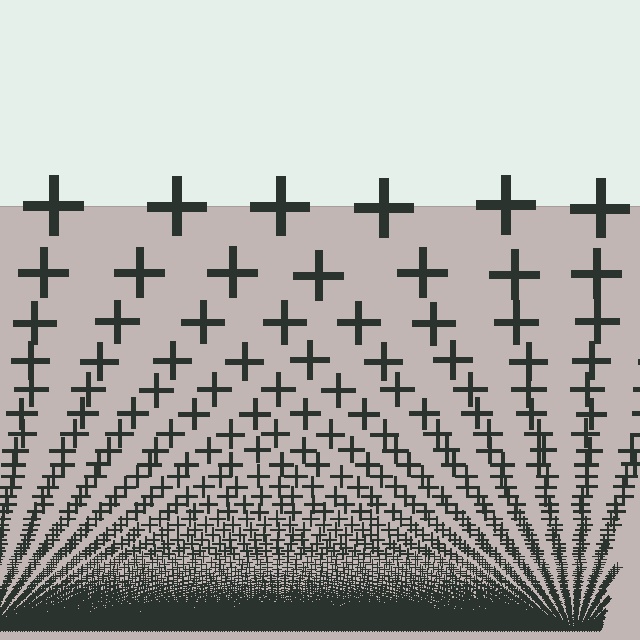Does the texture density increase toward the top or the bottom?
Density increases toward the bottom.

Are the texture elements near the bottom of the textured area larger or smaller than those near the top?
Smaller. The gradient is inverted — elements near the bottom are smaller and denser.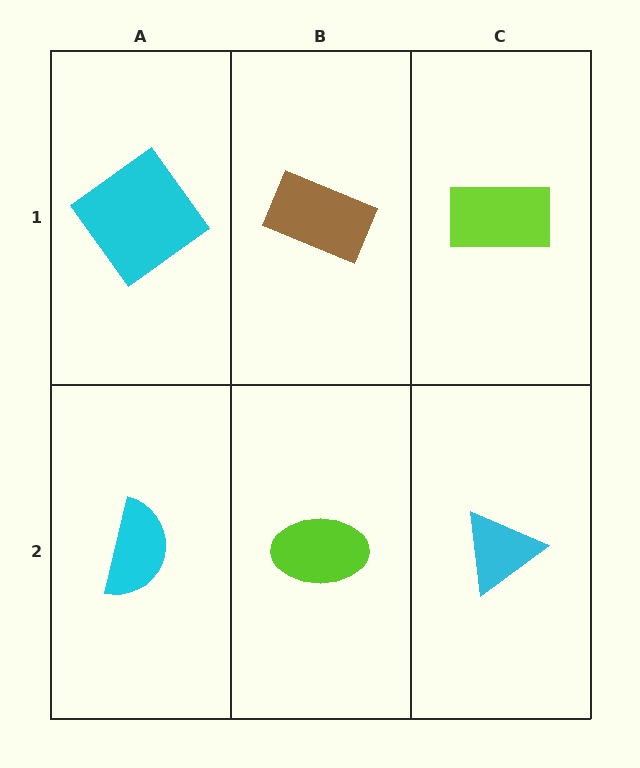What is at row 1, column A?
A cyan diamond.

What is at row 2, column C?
A cyan triangle.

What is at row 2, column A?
A cyan semicircle.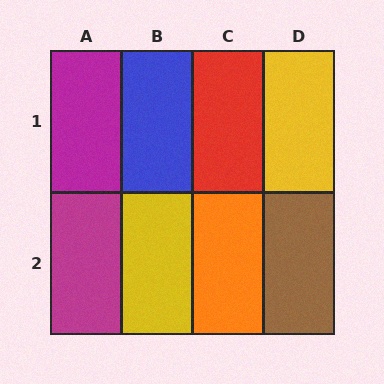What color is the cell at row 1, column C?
Red.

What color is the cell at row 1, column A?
Magenta.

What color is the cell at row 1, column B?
Blue.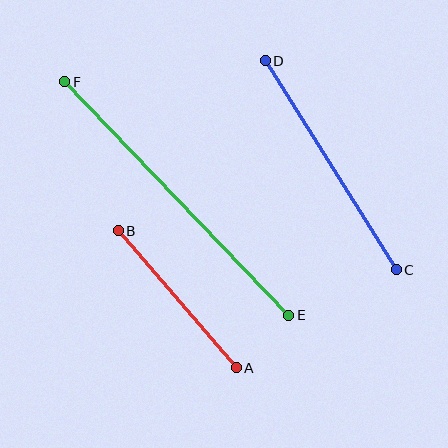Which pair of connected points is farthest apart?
Points E and F are farthest apart.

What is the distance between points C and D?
The distance is approximately 247 pixels.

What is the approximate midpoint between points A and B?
The midpoint is at approximately (177, 299) pixels.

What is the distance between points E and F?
The distance is approximately 323 pixels.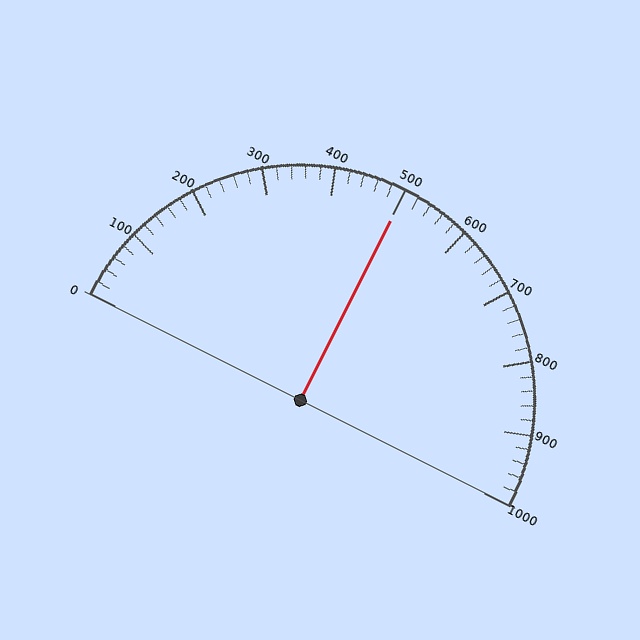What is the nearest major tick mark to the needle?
The nearest major tick mark is 500.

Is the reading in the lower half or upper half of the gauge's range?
The reading is in the upper half of the range (0 to 1000).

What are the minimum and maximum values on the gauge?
The gauge ranges from 0 to 1000.